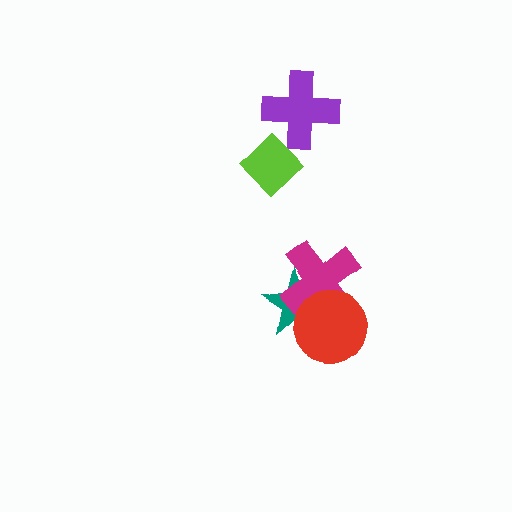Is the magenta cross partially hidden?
Yes, it is partially covered by another shape.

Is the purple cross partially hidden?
Yes, it is partially covered by another shape.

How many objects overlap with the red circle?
2 objects overlap with the red circle.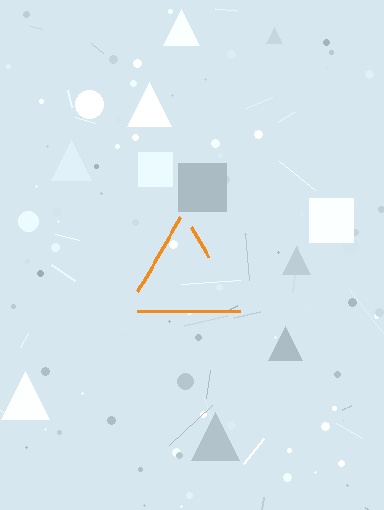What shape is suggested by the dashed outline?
The dashed outline suggests a triangle.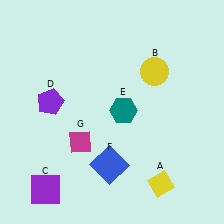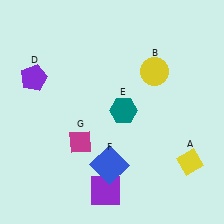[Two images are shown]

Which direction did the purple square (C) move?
The purple square (C) moved right.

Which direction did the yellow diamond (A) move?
The yellow diamond (A) moved right.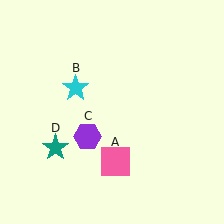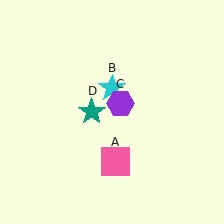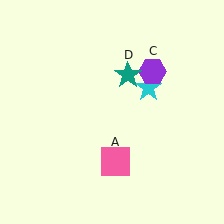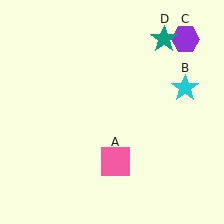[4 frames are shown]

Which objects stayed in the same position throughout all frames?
Pink square (object A) remained stationary.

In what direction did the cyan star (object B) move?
The cyan star (object B) moved right.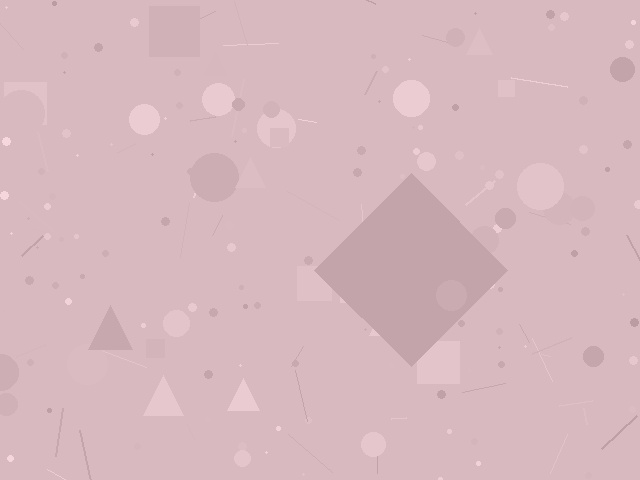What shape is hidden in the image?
A diamond is hidden in the image.